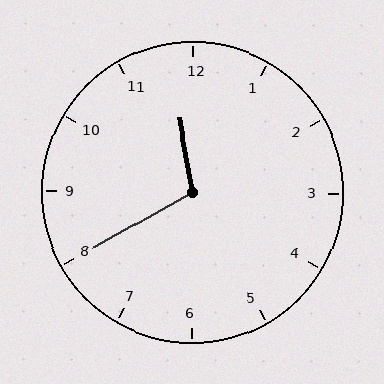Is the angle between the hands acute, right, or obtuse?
It is obtuse.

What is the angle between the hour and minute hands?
Approximately 110 degrees.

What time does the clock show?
11:40.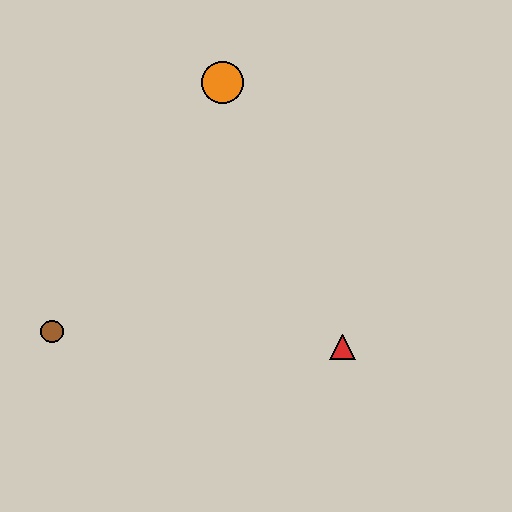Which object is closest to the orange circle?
The red triangle is closest to the orange circle.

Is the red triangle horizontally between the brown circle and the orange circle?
No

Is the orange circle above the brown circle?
Yes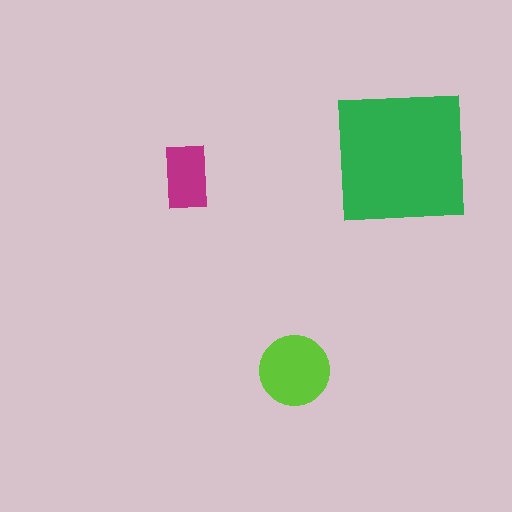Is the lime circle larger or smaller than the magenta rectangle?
Larger.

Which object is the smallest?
The magenta rectangle.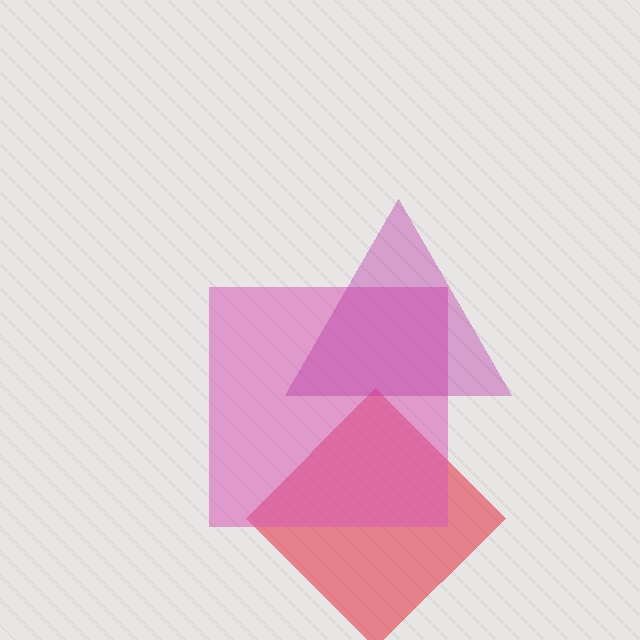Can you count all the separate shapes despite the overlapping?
Yes, there are 3 separate shapes.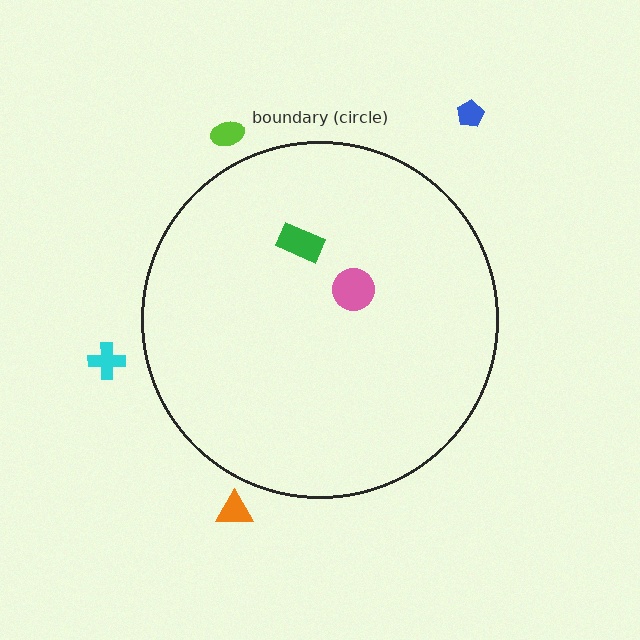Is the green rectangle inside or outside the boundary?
Inside.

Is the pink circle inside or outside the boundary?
Inside.